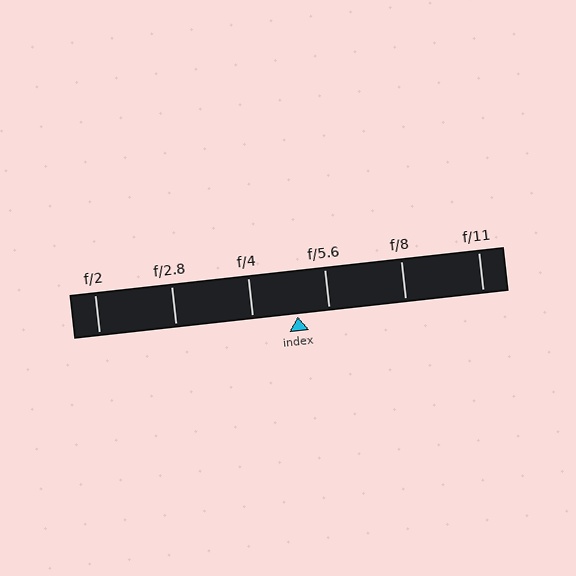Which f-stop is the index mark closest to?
The index mark is closest to f/5.6.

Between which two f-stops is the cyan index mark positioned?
The index mark is between f/4 and f/5.6.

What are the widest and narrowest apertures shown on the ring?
The widest aperture shown is f/2 and the narrowest is f/11.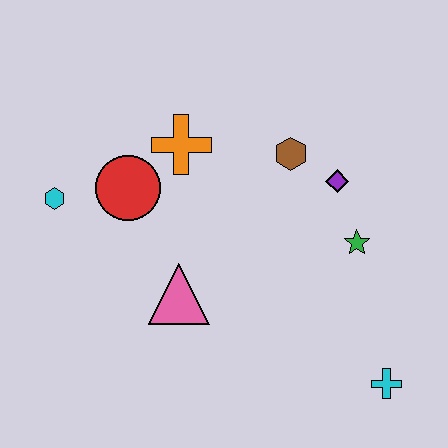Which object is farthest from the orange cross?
The cyan cross is farthest from the orange cross.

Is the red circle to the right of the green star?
No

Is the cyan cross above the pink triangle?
No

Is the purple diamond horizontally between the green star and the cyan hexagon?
Yes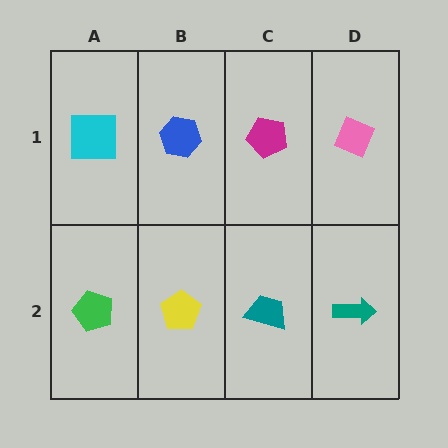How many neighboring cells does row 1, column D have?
2.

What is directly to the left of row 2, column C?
A yellow pentagon.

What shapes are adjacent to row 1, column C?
A teal trapezoid (row 2, column C), a blue hexagon (row 1, column B), a pink diamond (row 1, column D).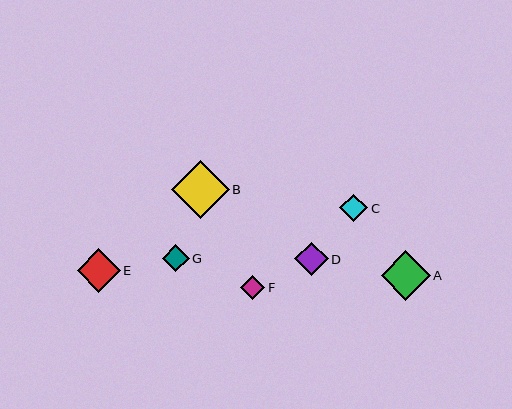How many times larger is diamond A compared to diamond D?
Diamond A is approximately 1.5 times the size of diamond D.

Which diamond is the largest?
Diamond B is the largest with a size of approximately 58 pixels.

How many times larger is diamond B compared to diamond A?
Diamond B is approximately 1.2 times the size of diamond A.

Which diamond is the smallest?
Diamond F is the smallest with a size of approximately 25 pixels.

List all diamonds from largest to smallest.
From largest to smallest: B, A, E, D, C, G, F.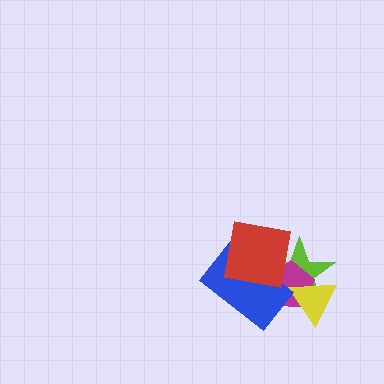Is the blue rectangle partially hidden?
Yes, it is partially covered by another shape.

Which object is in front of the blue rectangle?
The red square is in front of the blue rectangle.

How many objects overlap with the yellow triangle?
2 objects overlap with the yellow triangle.